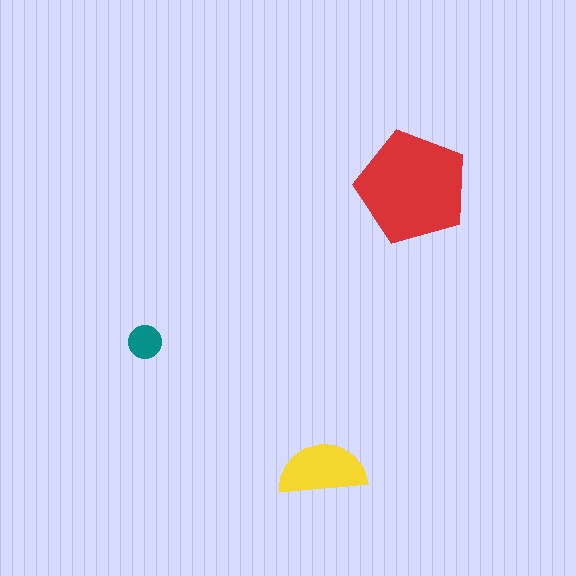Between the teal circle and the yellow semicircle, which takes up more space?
The yellow semicircle.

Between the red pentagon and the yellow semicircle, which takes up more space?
The red pentagon.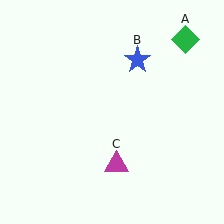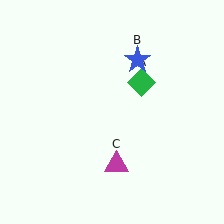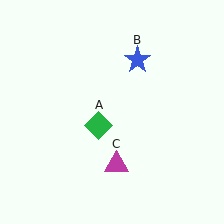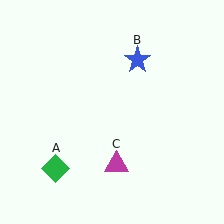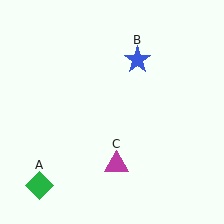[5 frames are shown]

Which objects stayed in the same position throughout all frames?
Blue star (object B) and magenta triangle (object C) remained stationary.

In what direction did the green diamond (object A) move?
The green diamond (object A) moved down and to the left.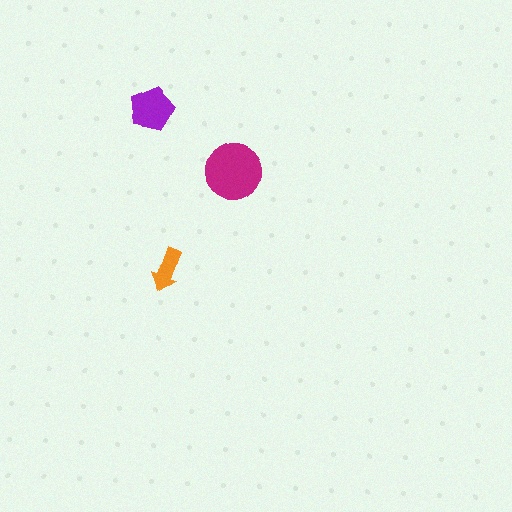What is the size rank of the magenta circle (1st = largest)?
1st.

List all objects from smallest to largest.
The orange arrow, the purple pentagon, the magenta circle.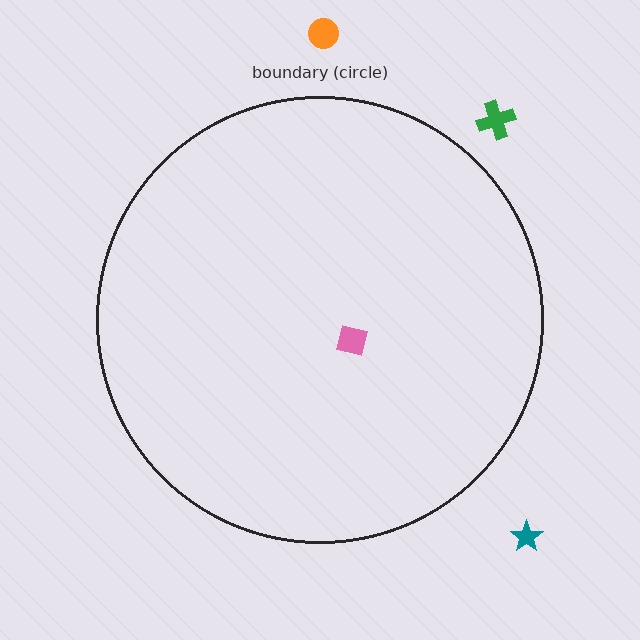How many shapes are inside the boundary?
1 inside, 3 outside.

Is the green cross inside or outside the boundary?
Outside.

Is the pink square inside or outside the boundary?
Inside.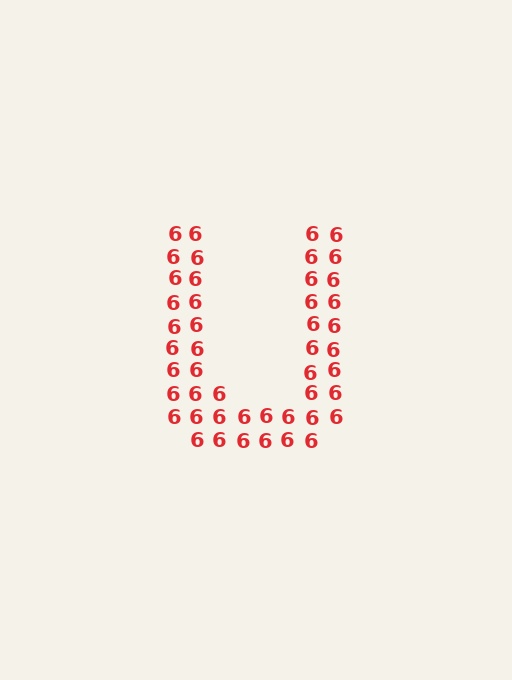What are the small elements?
The small elements are digit 6's.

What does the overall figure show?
The overall figure shows the letter U.